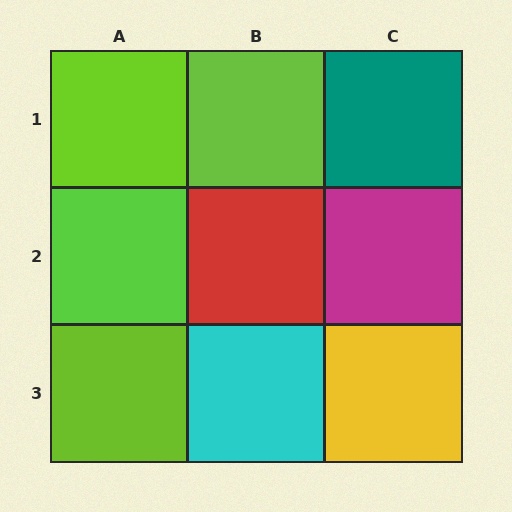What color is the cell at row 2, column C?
Magenta.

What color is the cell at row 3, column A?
Lime.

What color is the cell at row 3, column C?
Yellow.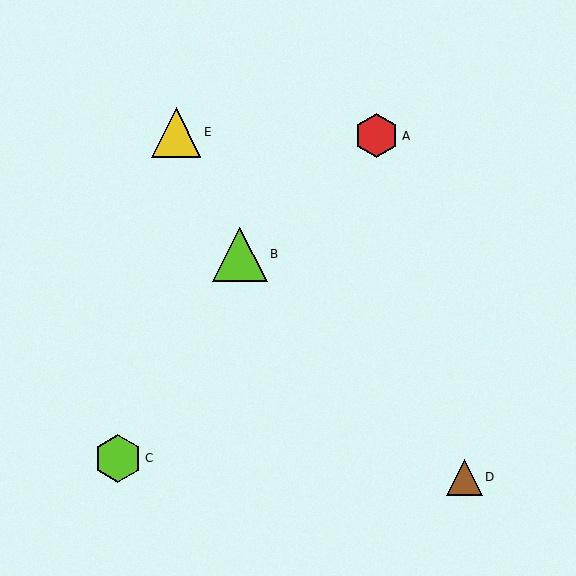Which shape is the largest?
The lime triangle (labeled B) is the largest.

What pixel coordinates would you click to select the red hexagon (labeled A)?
Click at (377, 136) to select the red hexagon A.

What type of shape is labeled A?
Shape A is a red hexagon.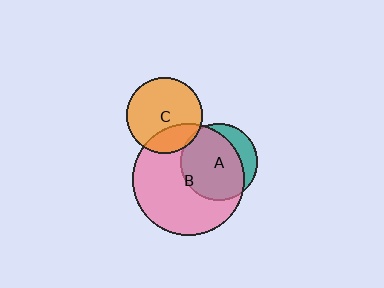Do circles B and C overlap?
Yes.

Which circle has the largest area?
Circle B (pink).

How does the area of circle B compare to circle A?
Approximately 2.1 times.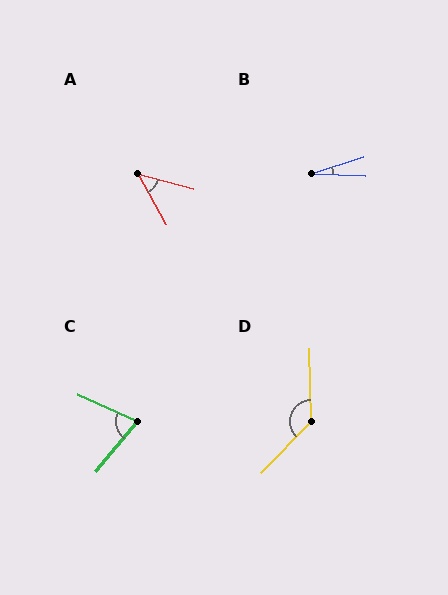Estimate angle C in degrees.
Approximately 74 degrees.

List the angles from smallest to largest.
B (20°), A (46°), C (74°), D (135°).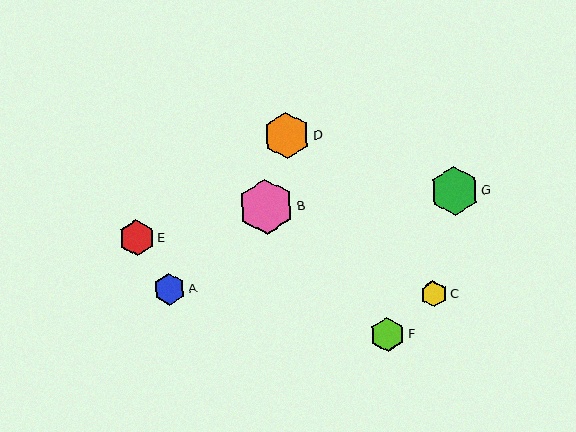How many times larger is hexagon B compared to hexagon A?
Hexagon B is approximately 1.7 times the size of hexagon A.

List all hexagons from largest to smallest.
From largest to smallest: B, G, D, E, F, A, C.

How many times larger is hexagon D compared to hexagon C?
Hexagon D is approximately 1.8 times the size of hexagon C.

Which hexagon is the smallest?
Hexagon C is the smallest with a size of approximately 26 pixels.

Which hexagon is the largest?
Hexagon B is the largest with a size of approximately 55 pixels.